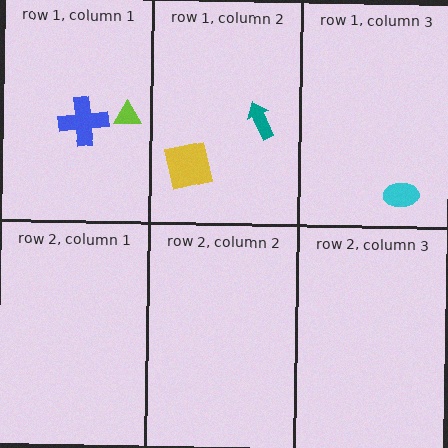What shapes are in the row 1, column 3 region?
The cyan ellipse.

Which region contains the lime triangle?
The row 1, column 1 region.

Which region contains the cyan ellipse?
The row 1, column 3 region.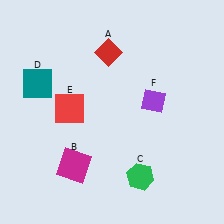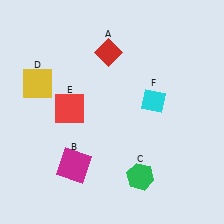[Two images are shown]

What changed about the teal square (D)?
In Image 1, D is teal. In Image 2, it changed to yellow.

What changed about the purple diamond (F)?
In Image 1, F is purple. In Image 2, it changed to cyan.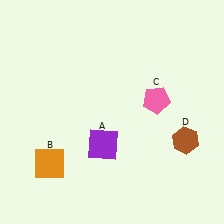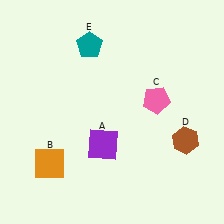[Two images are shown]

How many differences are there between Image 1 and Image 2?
There is 1 difference between the two images.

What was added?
A teal pentagon (E) was added in Image 2.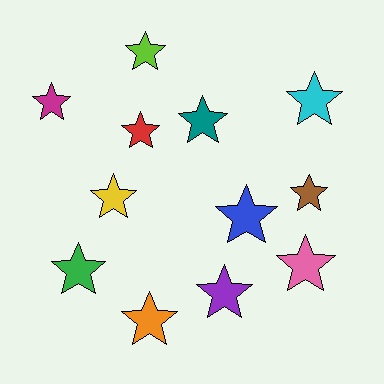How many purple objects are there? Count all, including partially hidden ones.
There is 1 purple object.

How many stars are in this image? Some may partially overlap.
There are 12 stars.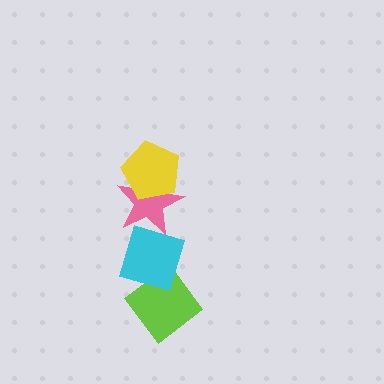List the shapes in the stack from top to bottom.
From top to bottom: the yellow pentagon, the pink star, the cyan diamond, the lime diamond.